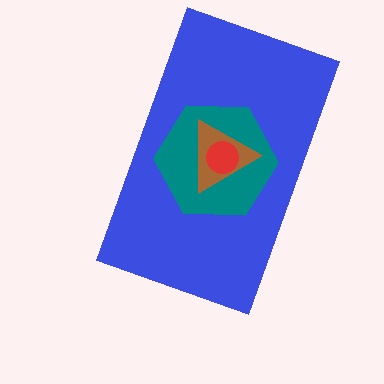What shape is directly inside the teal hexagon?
The brown triangle.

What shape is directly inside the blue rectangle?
The teal hexagon.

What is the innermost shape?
The red circle.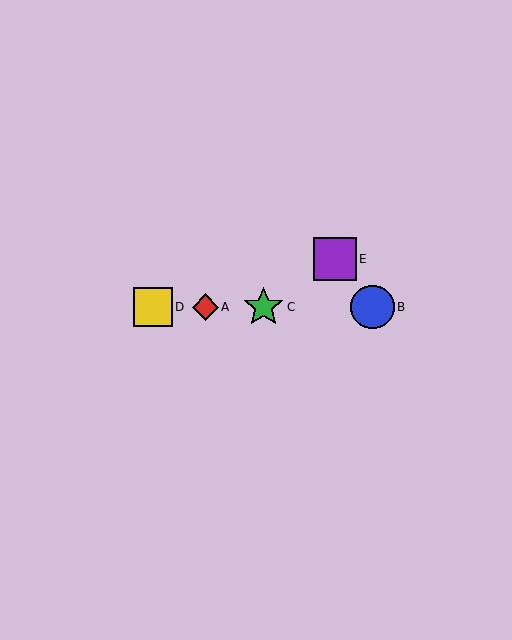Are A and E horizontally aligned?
No, A is at y≈307 and E is at y≈259.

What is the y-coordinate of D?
Object D is at y≈307.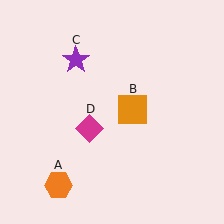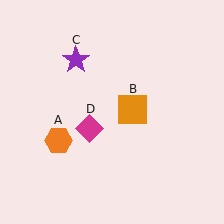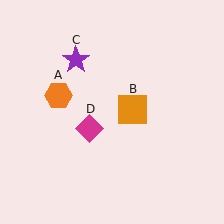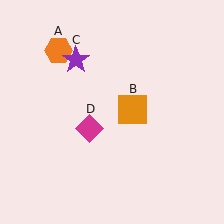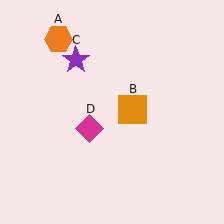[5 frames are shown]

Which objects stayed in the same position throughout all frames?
Orange square (object B) and purple star (object C) and magenta diamond (object D) remained stationary.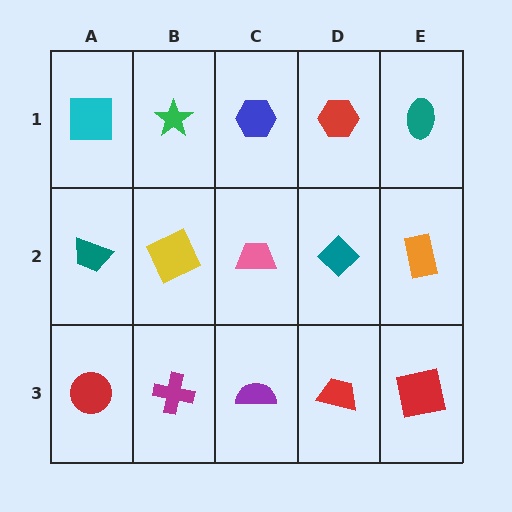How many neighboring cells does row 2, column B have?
4.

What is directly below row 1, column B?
A yellow square.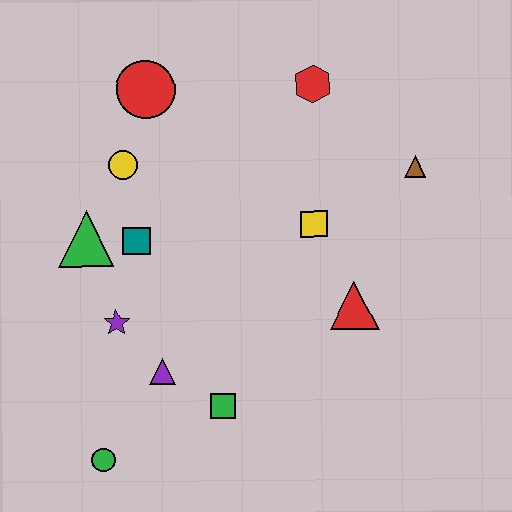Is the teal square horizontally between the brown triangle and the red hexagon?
No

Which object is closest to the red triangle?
The yellow square is closest to the red triangle.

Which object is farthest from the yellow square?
The green circle is farthest from the yellow square.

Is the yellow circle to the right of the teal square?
No